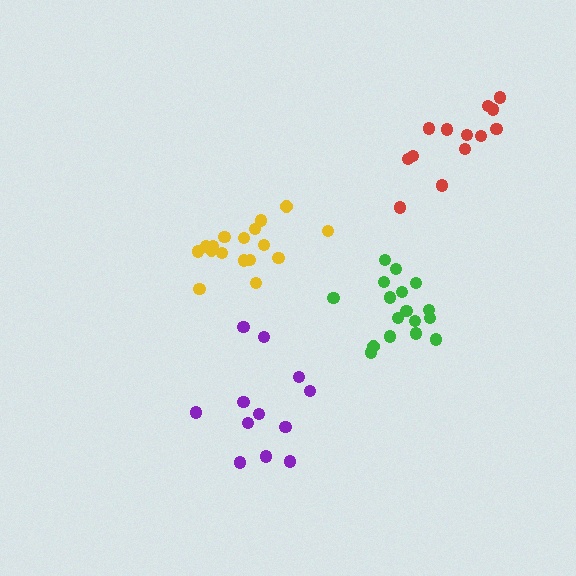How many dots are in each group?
Group 1: 12 dots, Group 2: 13 dots, Group 3: 17 dots, Group 4: 17 dots (59 total).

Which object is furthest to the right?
The red cluster is rightmost.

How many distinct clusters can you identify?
There are 4 distinct clusters.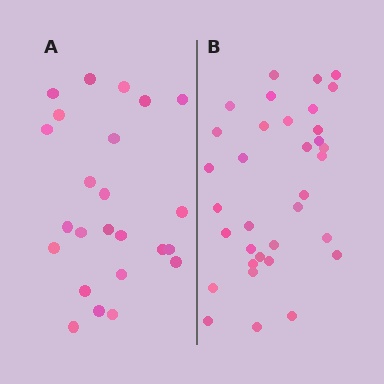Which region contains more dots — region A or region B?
Region B (the right region) has more dots.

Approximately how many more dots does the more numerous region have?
Region B has roughly 10 or so more dots than region A.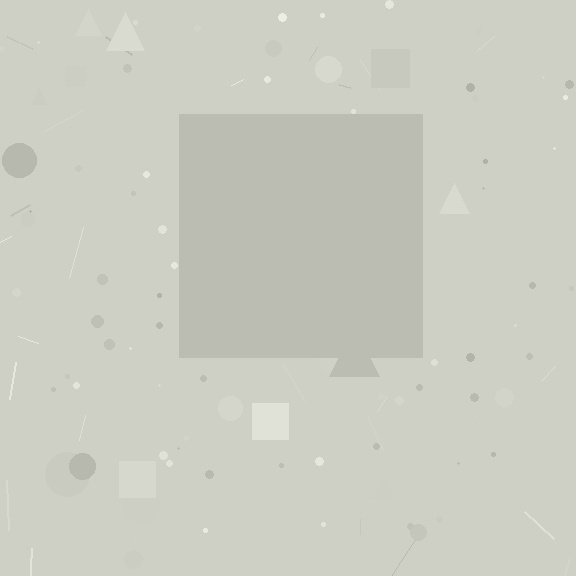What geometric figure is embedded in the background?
A square is embedded in the background.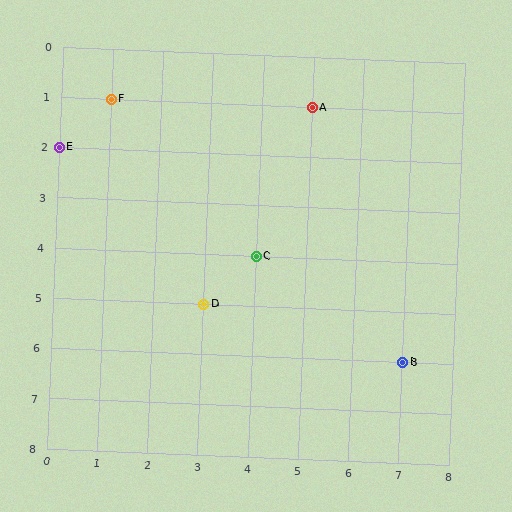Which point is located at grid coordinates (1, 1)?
Point F is at (1, 1).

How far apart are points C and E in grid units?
Points C and E are 4 columns and 2 rows apart (about 4.5 grid units diagonally).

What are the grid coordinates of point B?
Point B is at grid coordinates (7, 6).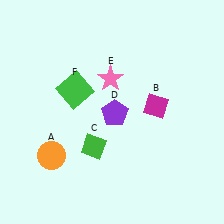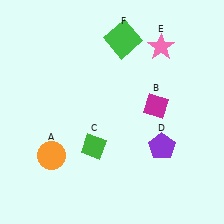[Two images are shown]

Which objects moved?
The objects that moved are: the purple pentagon (D), the pink star (E), the green square (F).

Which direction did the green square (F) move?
The green square (F) moved up.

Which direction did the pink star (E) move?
The pink star (E) moved right.